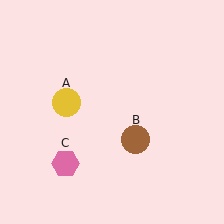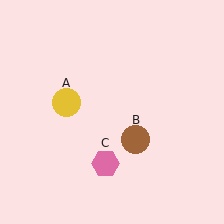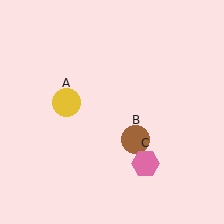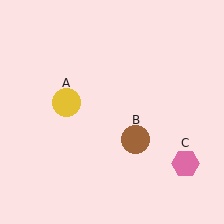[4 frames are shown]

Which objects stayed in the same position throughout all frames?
Yellow circle (object A) and brown circle (object B) remained stationary.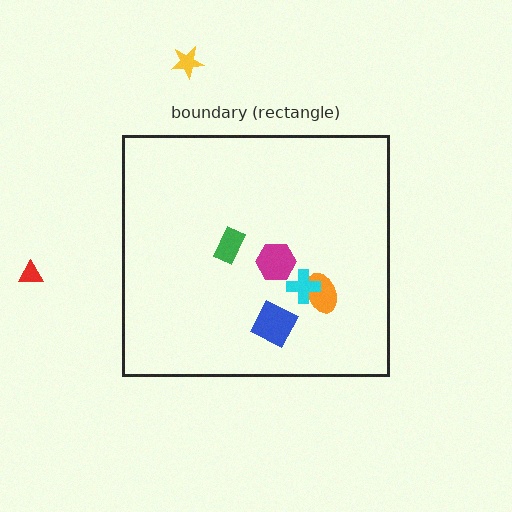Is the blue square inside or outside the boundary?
Inside.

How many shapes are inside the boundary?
5 inside, 2 outside.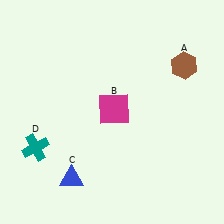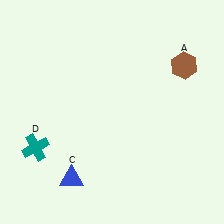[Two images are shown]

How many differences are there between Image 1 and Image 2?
There is 1 difference between the two images.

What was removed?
The magenta square (B) was removed in Image 2.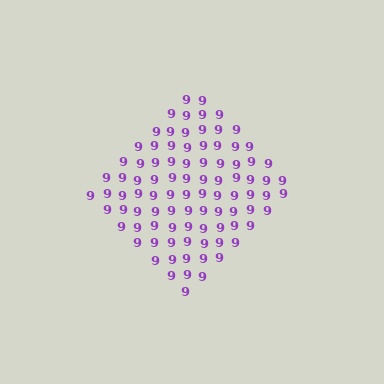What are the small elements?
The small elements are digit 9's.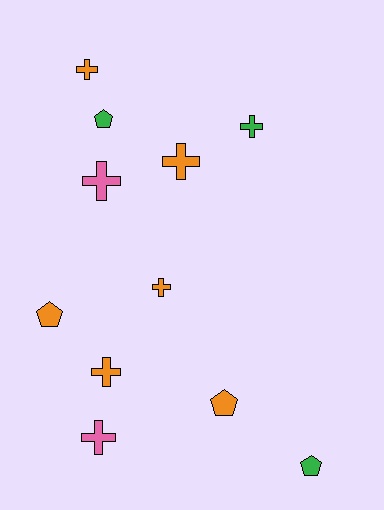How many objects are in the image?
There are 11 objects.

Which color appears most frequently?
Orange, with 6 objects.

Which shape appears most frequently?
Cross, with 7 objects.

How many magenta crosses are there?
There are no magenta crosses.